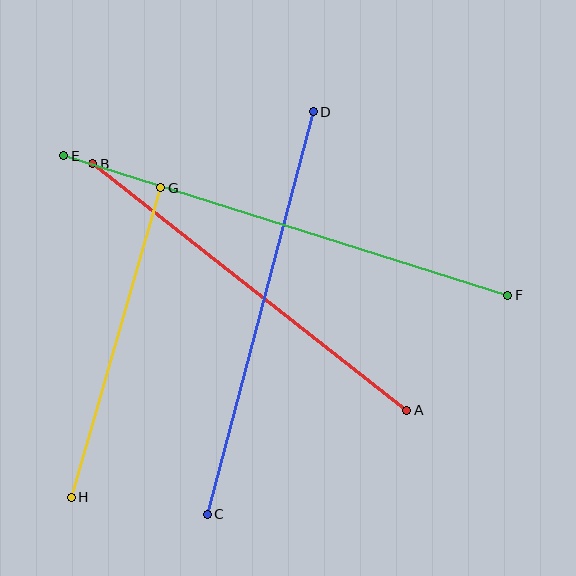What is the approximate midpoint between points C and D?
The midpoint is at approximately (260, 313) pixels.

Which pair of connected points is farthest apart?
Points E and F are farthest apart.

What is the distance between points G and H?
The distance is approximately 322 pixels.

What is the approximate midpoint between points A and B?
The midpoint is at approximately (250, 287) pixels.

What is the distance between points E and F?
The distance is approximately 466 pixels.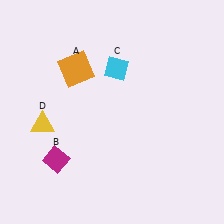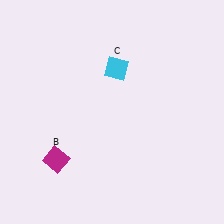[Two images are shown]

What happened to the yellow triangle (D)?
The yellow triangle (D) was removed in Image 2. It was in the bottom-left area of Image 1.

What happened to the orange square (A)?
The orange square (A) was removed in Image 2. It was in the top-left area of Image 1.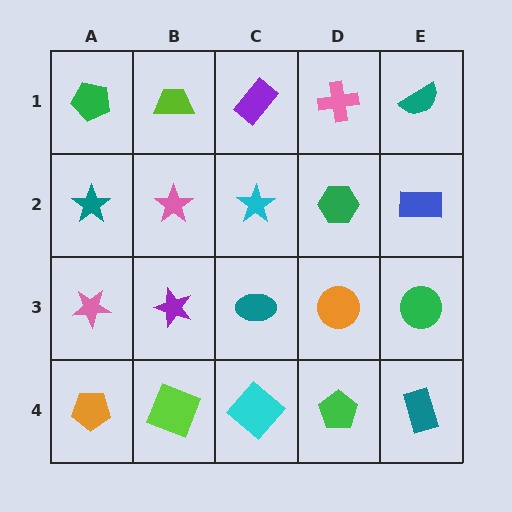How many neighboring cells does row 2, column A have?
3.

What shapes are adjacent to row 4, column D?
An orange circle (row 3, column D), a cyan diamond (row 4, column C), a teal rectangle (row 4, column E).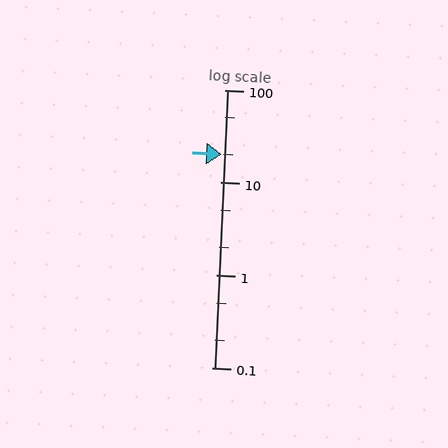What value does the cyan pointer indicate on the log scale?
The pointer indicates approximately 20.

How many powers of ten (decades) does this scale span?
The scale spans 3 decades, from 0.1 to 100.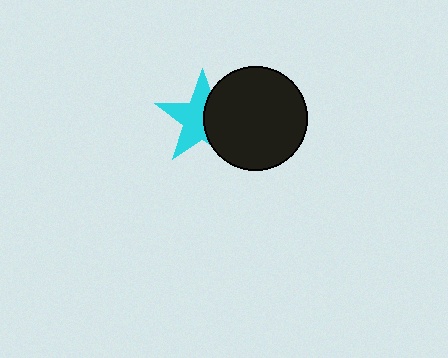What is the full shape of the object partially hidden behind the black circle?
The partially hidden object is a cyan star.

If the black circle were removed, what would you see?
You would see the complete cyan star.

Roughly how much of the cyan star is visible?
About half of it is visible (roughly 58%).